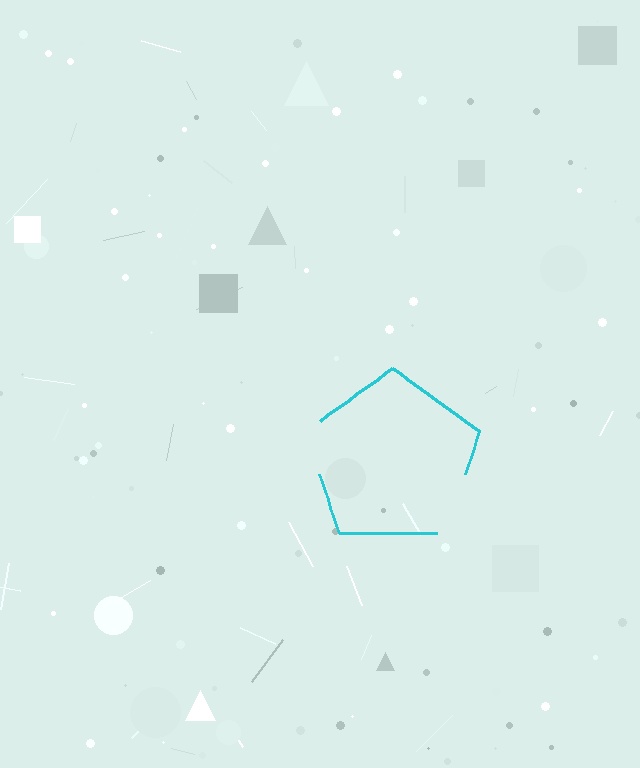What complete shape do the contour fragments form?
The contour fragments form a pentagon.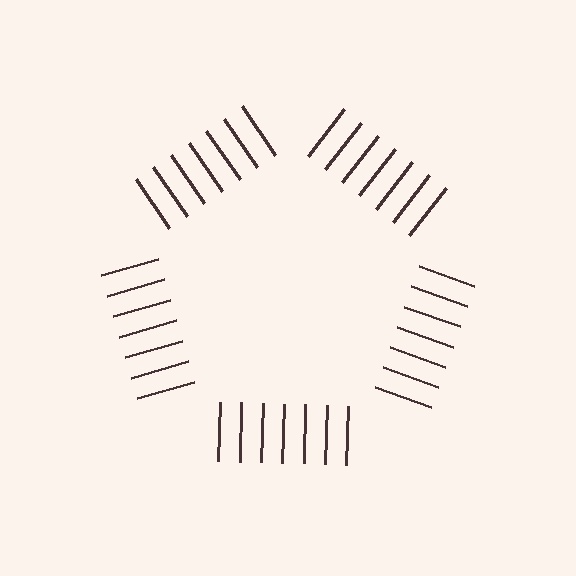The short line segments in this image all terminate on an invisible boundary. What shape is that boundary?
An illusory pentagon — the line segments terminate on its edges but no continuous stroke is drawn.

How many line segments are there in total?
35 — 7 along each of the 5 edges.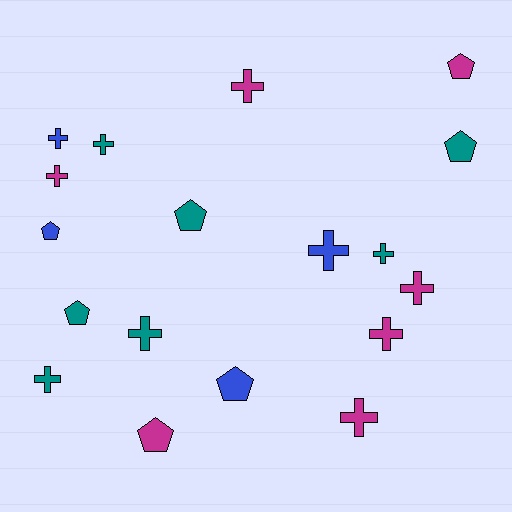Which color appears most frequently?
Magenta, with 7 objects.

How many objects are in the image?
There are 18 objects.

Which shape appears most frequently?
Cross, with 11 objects.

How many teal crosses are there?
There are 4 teal crosses.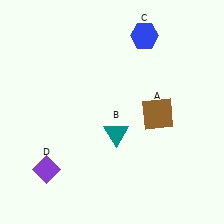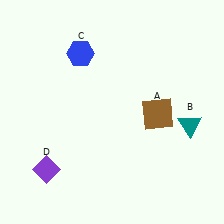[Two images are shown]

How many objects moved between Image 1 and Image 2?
2 objects moved between the two images.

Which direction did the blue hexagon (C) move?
The blue hexagon (C) moved left.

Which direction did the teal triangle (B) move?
The teal triangle (B) moved right.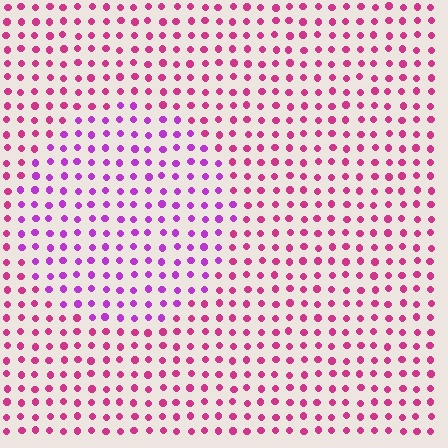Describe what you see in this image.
The image is filled with small magenta elements in a uniform arrangement. A circle-shaped region is visible where the elements are tinted to a slightly different hue, forming a subtle color boundary.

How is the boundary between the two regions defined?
The boundary is defined purely by a slight shift in hue (about 35 degrees). Spacing, size, and orientation are identical on both sides.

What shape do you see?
I see a circle.